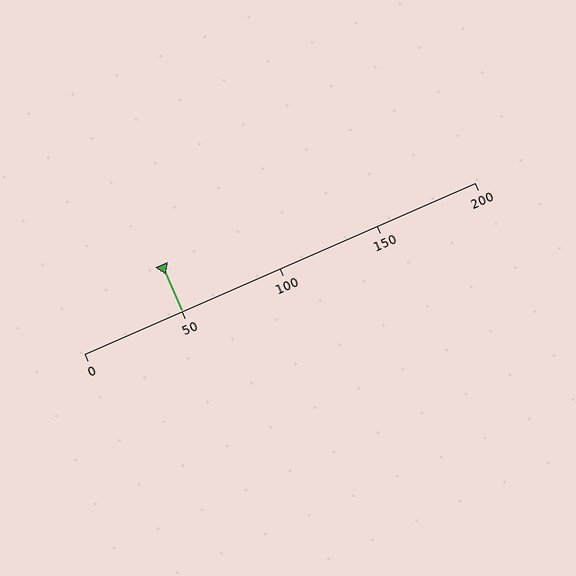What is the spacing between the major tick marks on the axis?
The major ticks are spaced 50 apart.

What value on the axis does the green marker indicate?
The marker indicates approximately 50.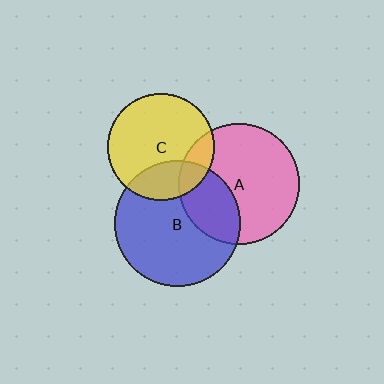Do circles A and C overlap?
Yes.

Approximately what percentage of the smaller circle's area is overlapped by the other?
Approximately 15%.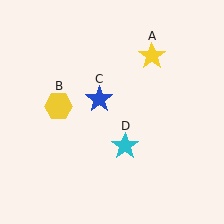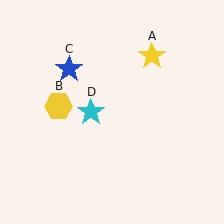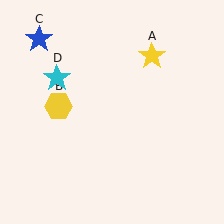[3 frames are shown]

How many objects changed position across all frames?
2 objects changed position: blue star (object C), cyan star (object D).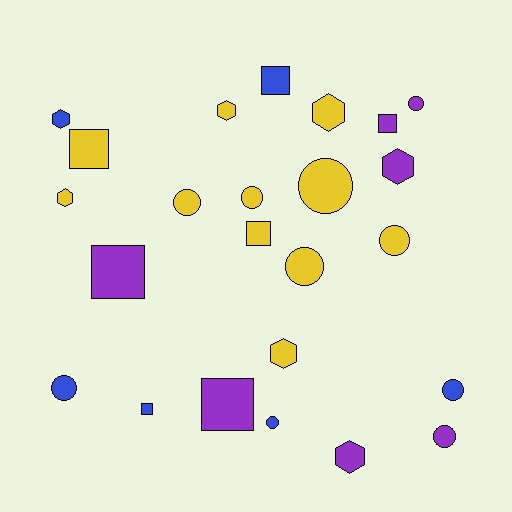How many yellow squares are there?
There are 2 yellow squares.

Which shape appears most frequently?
Circle, with 10 objects.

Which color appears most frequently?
Yellow, with 11 objects.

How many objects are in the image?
There are 24 objects.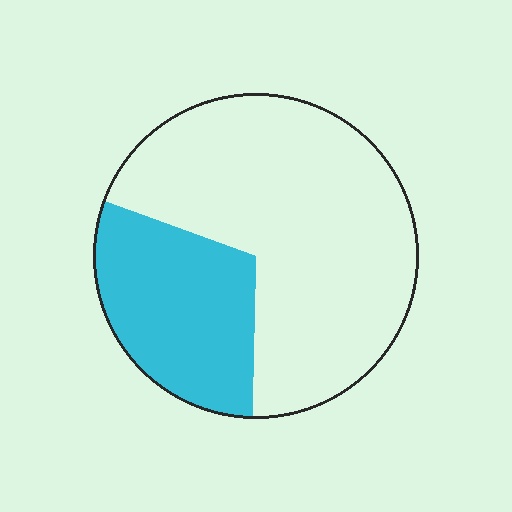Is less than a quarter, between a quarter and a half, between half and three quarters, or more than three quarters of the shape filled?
Between a quarter and a half.